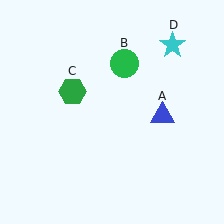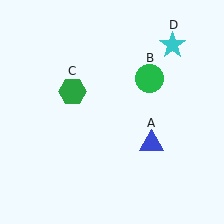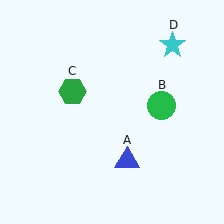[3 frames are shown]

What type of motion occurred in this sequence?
The blue triangle (object A), green circle (object B) rotated clockwise around the center of the scene.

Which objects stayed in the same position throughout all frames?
Green hexagon (object C) and cyan star (object D) remained stationary.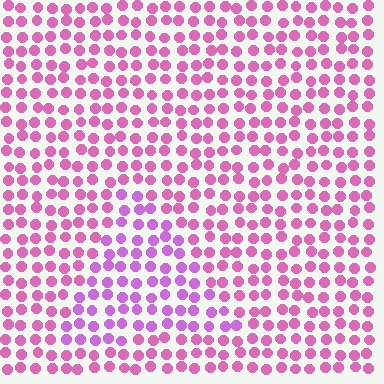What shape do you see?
I see a triangle.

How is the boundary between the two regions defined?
The boundary is defined purely by a slight shift in hue (about 28 degrees). Spacing, size, and orientation are identical on both sides.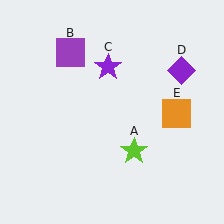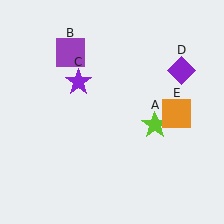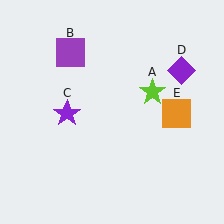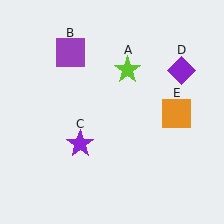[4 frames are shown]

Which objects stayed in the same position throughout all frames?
Purple square (object B) and purple diamond (object D) and orange square (object E) remained stationary.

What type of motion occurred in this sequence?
The lime star (object A), purple star (object C) rotated counterclockwise around the center of the scene.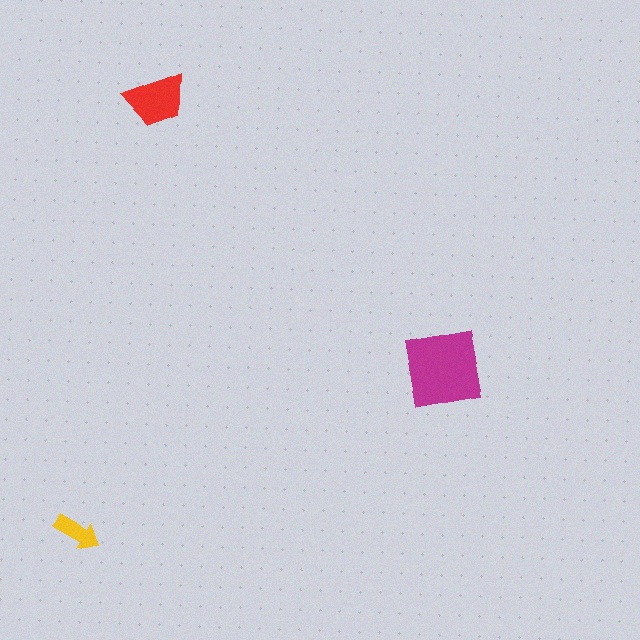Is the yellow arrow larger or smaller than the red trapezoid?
Smaller.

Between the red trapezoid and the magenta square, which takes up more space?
The magenta square.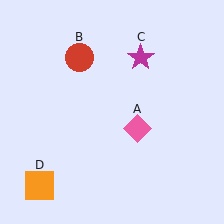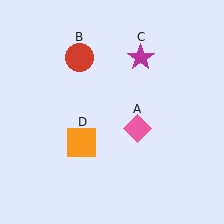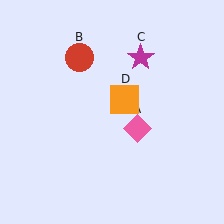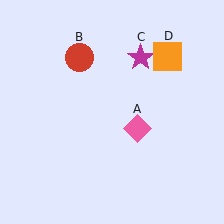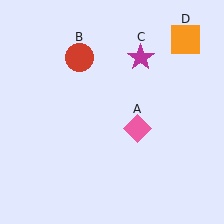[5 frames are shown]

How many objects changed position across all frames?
1 object changed position: orange square (object D).